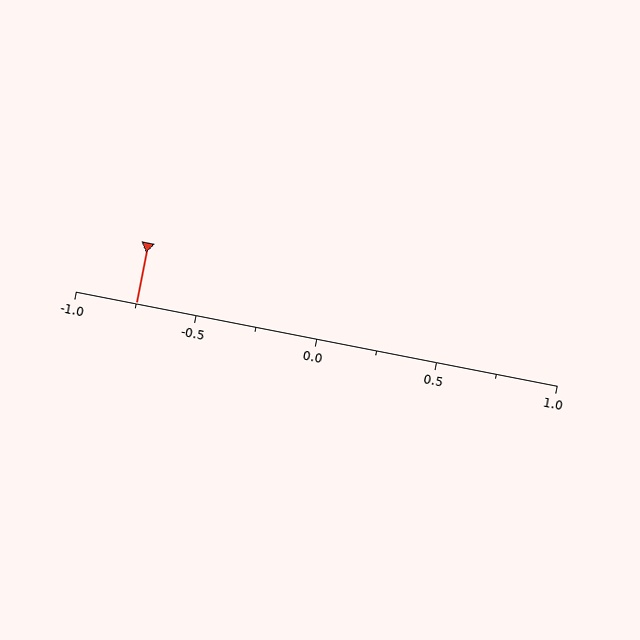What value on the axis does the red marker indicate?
The marker indicates approximately -0.75.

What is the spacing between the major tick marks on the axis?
The major ticks are spaced 0.5 apart.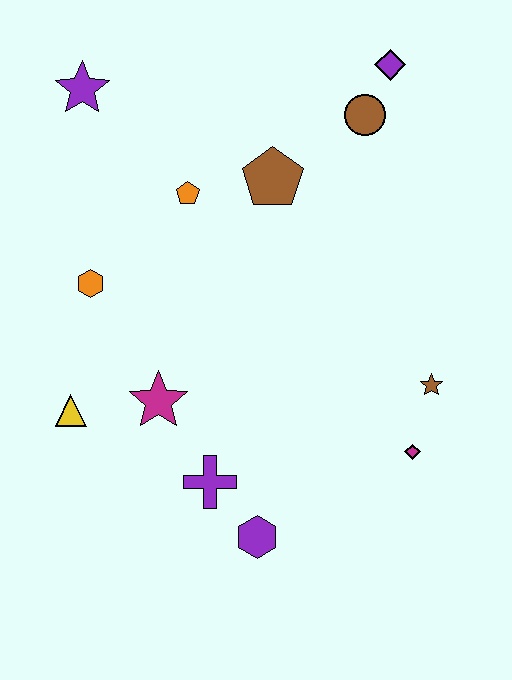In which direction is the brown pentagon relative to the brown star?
The brown pentagon is above the brown star.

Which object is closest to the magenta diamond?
The brown star is closest to the magenta diamond.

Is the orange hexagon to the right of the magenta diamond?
No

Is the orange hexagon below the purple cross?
No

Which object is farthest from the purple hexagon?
The purple diamond is farthest from the purple hexagon.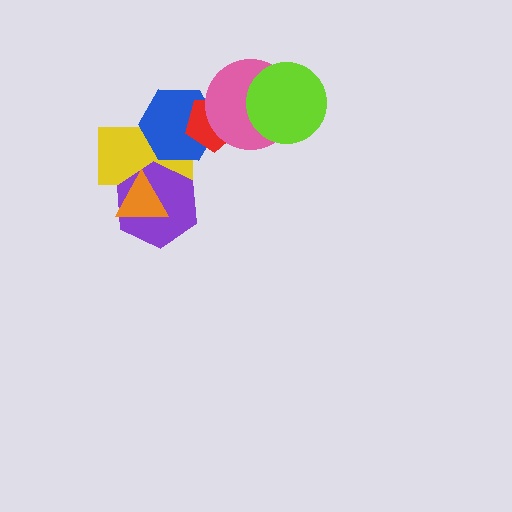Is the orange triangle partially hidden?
No, no other shape covers it.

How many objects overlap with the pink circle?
3 objects overlap with the pink circle.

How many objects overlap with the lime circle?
1 object overlaps with the lime circle.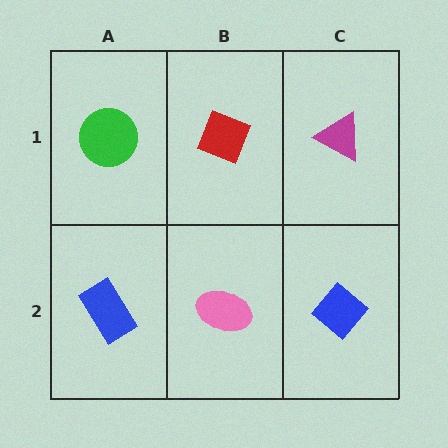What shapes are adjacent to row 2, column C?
A magenta triangle (row 1, column C), a pink ellipse (row 2, column B).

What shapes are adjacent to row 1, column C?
A blue diamond (row 2, column C), a red diamond (row 1, column B).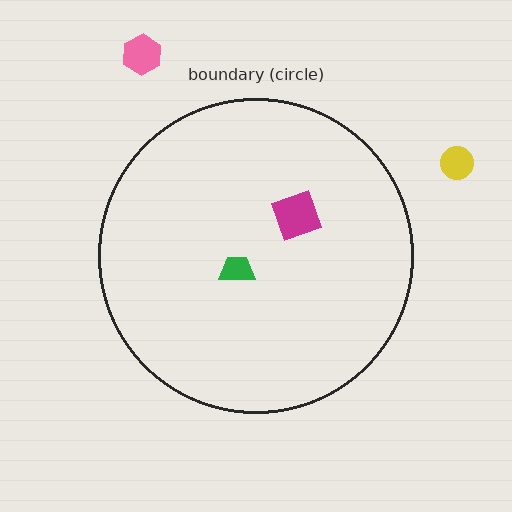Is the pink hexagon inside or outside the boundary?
Outside.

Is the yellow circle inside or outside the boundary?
Outside.